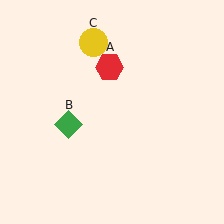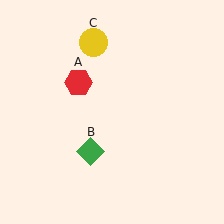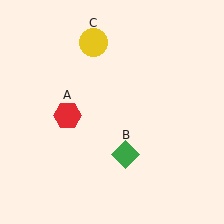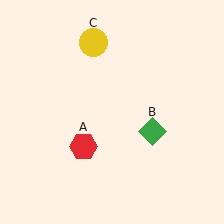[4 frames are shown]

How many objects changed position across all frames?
2 objects changed position: red hexagon (object A), green diamond (object B).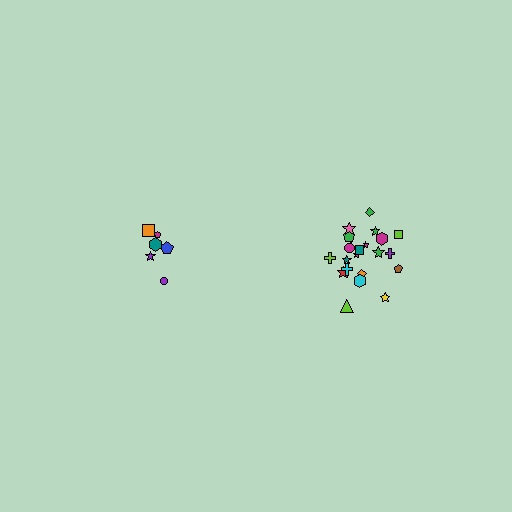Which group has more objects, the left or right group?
The right group.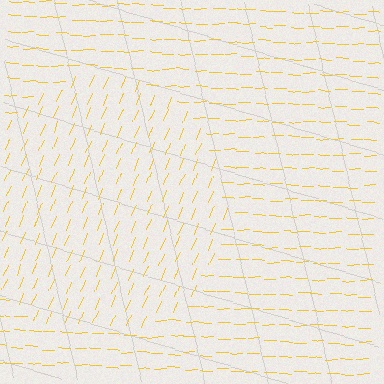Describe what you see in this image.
The image is filled with small yellow line segments. A circle region in the image has lines oriented differently from the surrounding lines, creating a visible texture boundary.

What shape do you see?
I see a circle.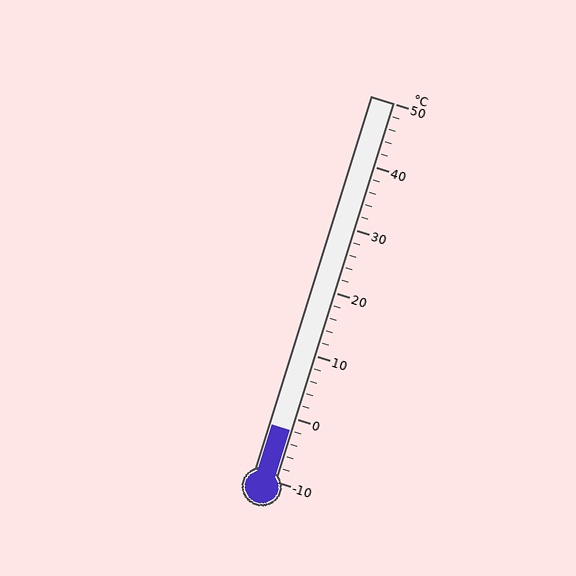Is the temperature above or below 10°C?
The temperature is below 10°C.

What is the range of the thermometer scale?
The thermometer scale ranges from -10°C to 50°C.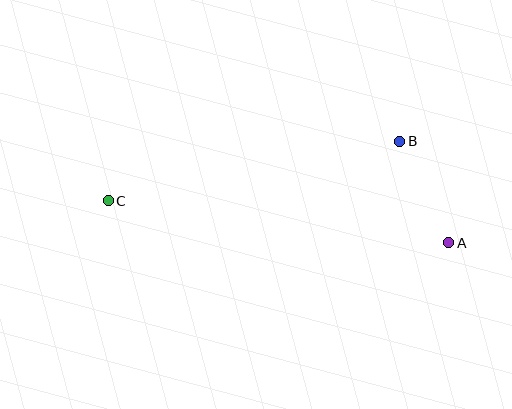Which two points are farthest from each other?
Points A and C are farthest from each other.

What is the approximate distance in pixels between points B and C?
The distance between B and C is approximately 297 pixels.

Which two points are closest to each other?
Points A and B are closest to each other.